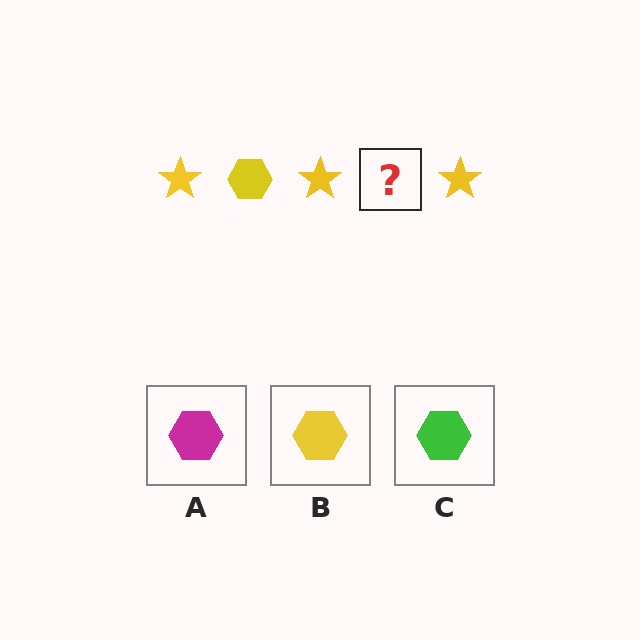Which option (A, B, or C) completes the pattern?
B.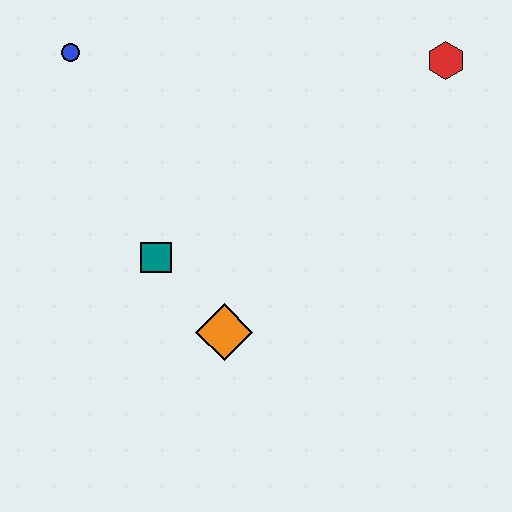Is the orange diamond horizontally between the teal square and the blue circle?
No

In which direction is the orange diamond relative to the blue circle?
The orange diamond is below the blue circle.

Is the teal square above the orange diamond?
Yes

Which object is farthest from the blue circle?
The red hexagon is farthest from the blue circle.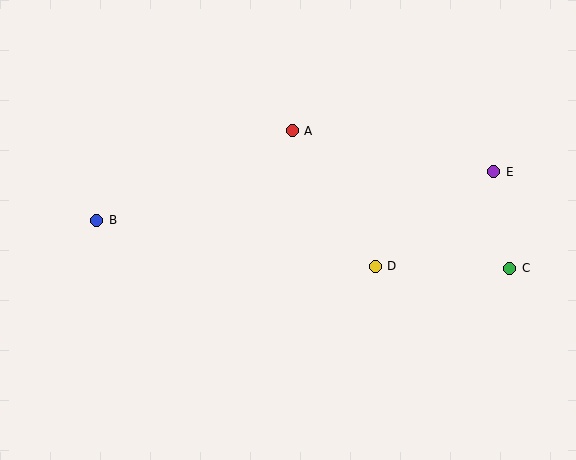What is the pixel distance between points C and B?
The distance between C and B is 416 pixels.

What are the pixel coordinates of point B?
Point B is at (97, 220).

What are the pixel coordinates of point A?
Point A is at (292, 131).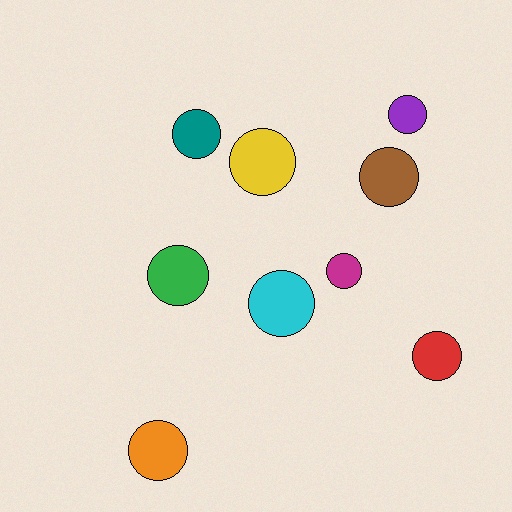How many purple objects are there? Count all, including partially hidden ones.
There is 1 purple object.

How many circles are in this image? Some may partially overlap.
There are 9 circles.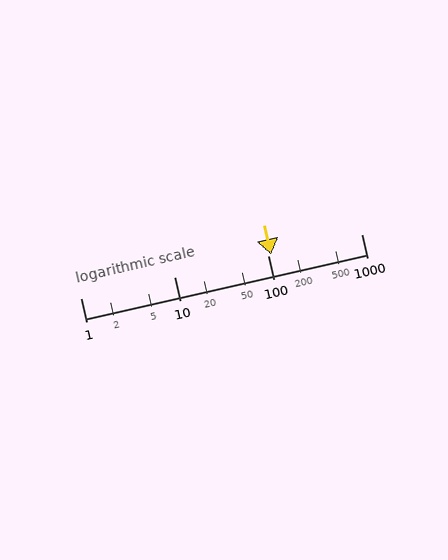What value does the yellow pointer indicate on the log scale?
The pointer indicates approximately 110.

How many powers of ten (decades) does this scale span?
The scale spans 3 decades, from 1 to 1000.